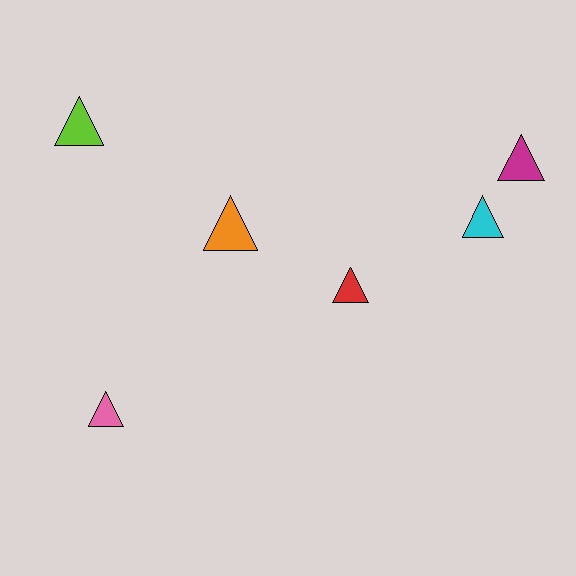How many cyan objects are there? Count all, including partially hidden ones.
There is 1 cyan object.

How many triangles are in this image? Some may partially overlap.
There are 6 triangles.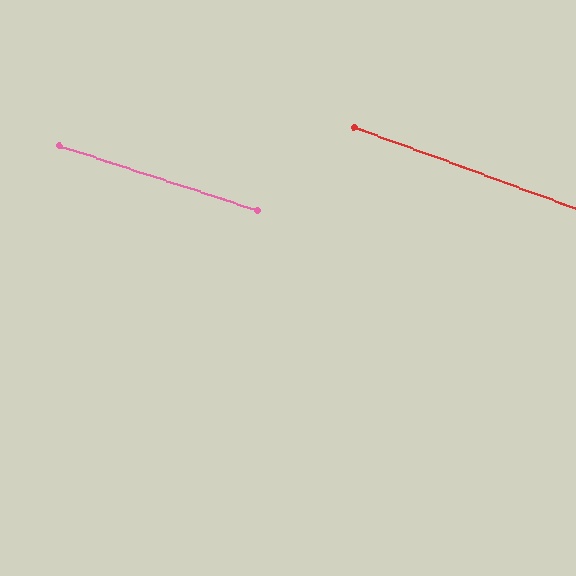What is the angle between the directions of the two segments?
Approximately 2 degrees.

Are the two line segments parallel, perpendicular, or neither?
Parallel — their directions differ by only 1.9°.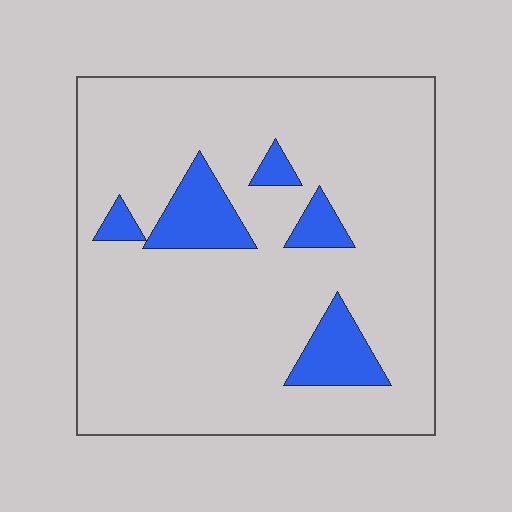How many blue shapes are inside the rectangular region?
5.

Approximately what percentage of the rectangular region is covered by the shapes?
Approximately 10%.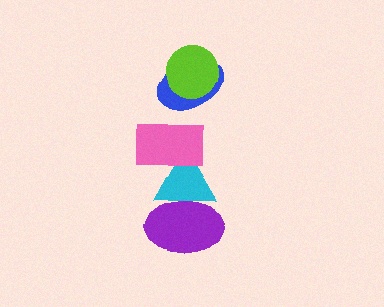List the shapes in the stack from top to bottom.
From top to bottom: the lime circle, the blue ellipse, the pink rectangle, the cyan triangle, the purple ellipse.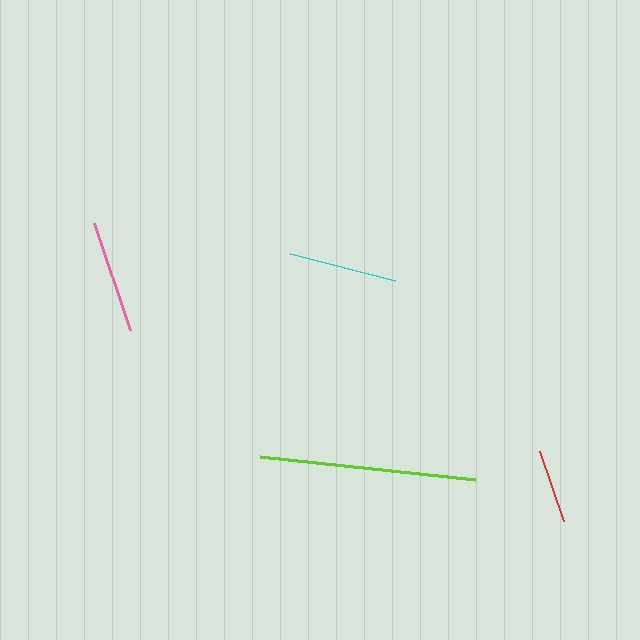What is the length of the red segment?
The red segment is approximately 74 pixels long.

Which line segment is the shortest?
The red line is the shortest at approximately 74 pixels.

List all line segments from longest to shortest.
From longest to shortest: lime, pink, cyan, red.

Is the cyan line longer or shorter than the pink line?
The pink line is longer than the cyan line.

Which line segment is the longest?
The lime line is the longest at approximately 217 pixels.